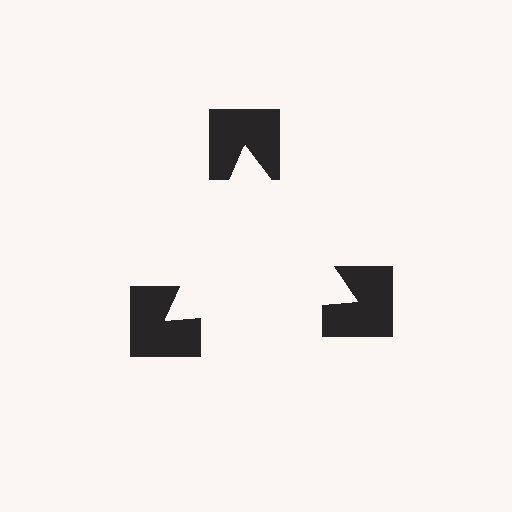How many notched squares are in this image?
There are 3 — one at each vertex of the illusory triangle.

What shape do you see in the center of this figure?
An illusory triangle — its edges are inferred from the aligned wedge cuts in the notched squares, not physically drawn.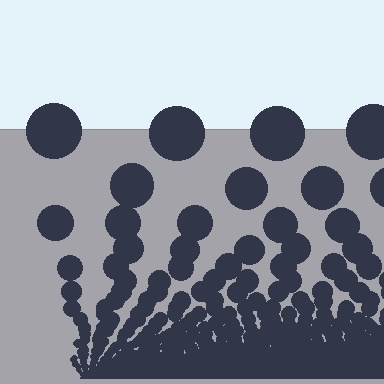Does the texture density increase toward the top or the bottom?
Density increases toward the bottom.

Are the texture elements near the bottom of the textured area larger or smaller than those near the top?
Smaller. The gradient is inverted — elements near the bottom are smaller and denser.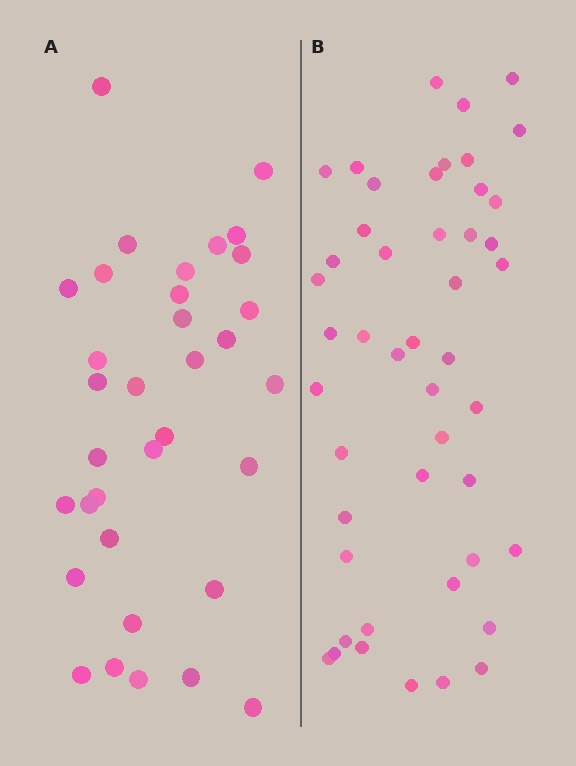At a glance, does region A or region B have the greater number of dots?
Region B (the right region) has more dots.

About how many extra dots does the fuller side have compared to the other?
Region B has approximately 15 more dots than region A.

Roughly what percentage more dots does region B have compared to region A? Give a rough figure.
About 40% more.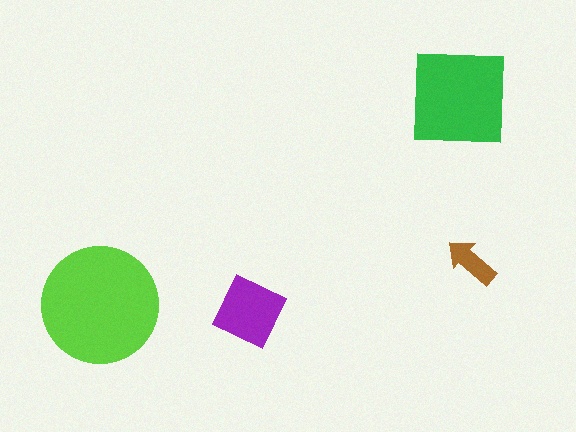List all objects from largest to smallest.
The lime circle, the green square, the purple diamond, the brown arrow.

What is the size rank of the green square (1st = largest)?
2nd.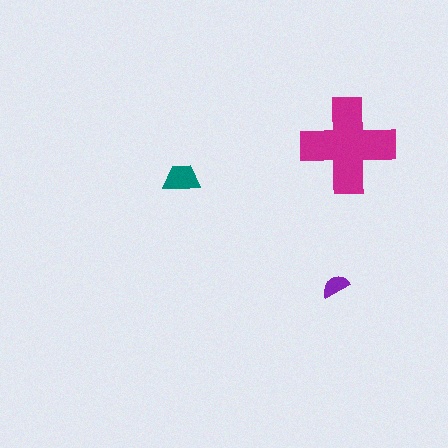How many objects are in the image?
There are 3 objects in the image.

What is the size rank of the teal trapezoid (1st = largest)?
2nd.